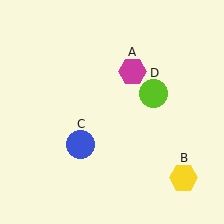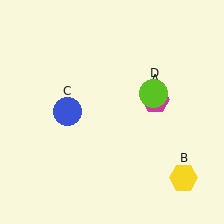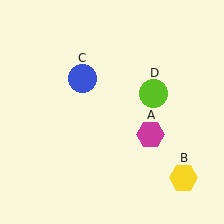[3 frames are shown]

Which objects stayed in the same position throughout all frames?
Yellow hexagon (object B) and lime circle (object D) remained stationary.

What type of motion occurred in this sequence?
The magenta hexagon (object A), blue circle (object C) rotated clockwise around the center of the scene.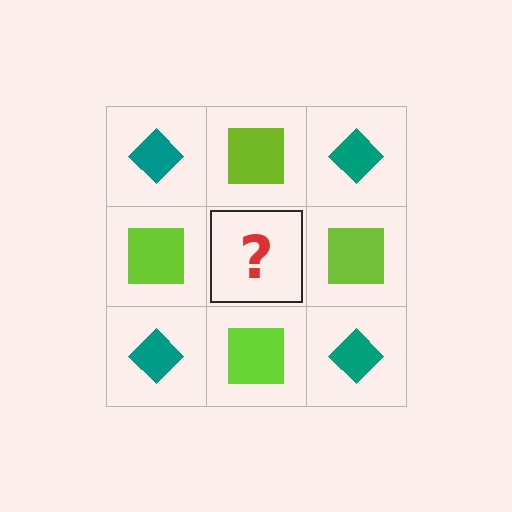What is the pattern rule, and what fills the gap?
The rule is that it alternates teal diamond and lime square in a checkerboard pattern. The gap should be filled with a teal diamond.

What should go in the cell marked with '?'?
The missing cell should contain a teal diamond.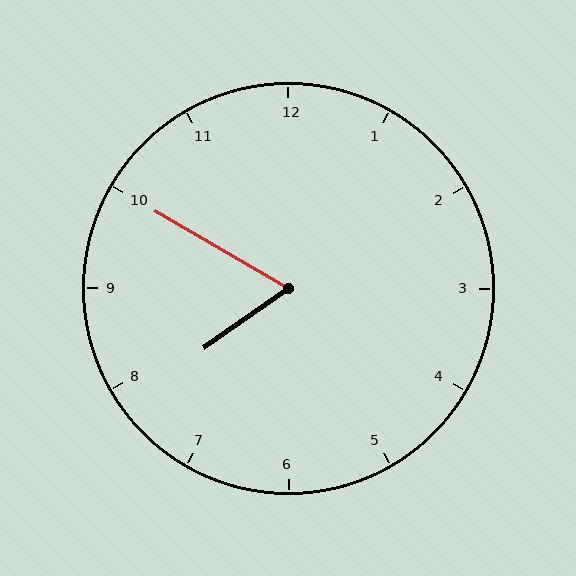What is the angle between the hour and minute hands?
Approximately 65 degrees.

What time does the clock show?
7:50.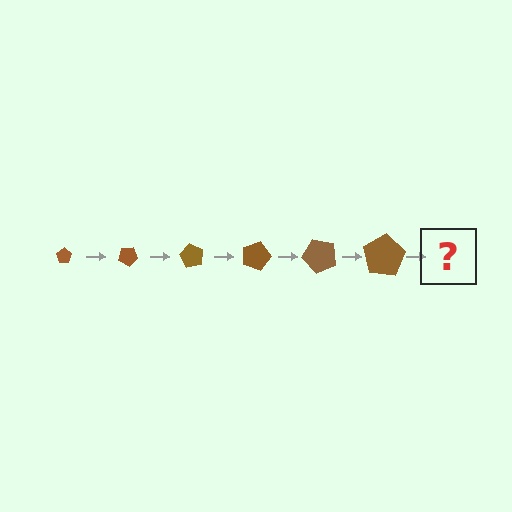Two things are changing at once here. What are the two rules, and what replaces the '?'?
The two rules are that the pentagon grows larger each step and it rotates 30 degrees each step. The '?' should be a pentagon, larger than the previous one and rotated 180 degrees from the start.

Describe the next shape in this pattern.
It should be a pentagon, larger than the previous one and rotated 180 degrees from the start.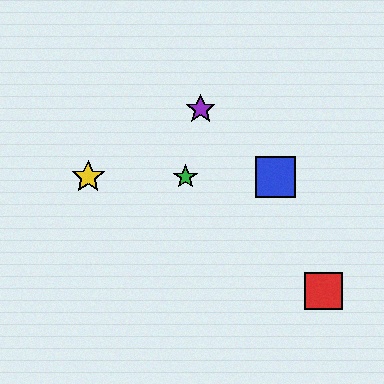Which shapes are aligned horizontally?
The blue square, the green star, the yellow star are aligned horizontally.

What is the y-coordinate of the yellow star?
The yellow star is at y≈177.